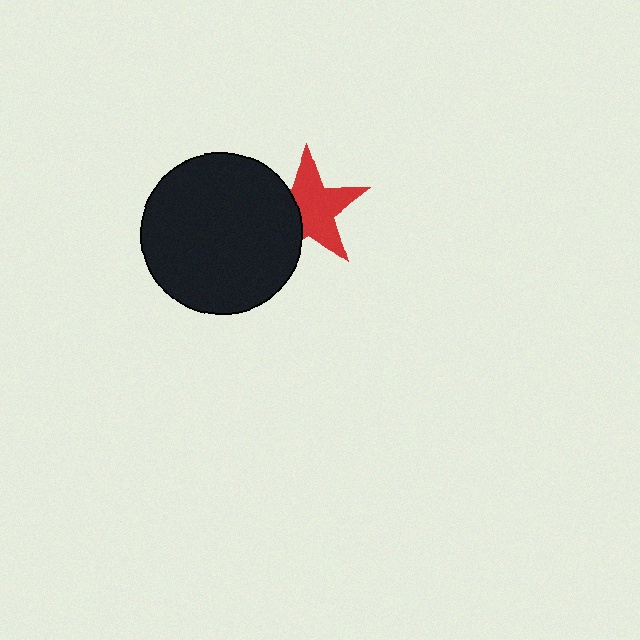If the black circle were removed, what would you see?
You would see the complete red star.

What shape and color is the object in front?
The object in front is a black circle.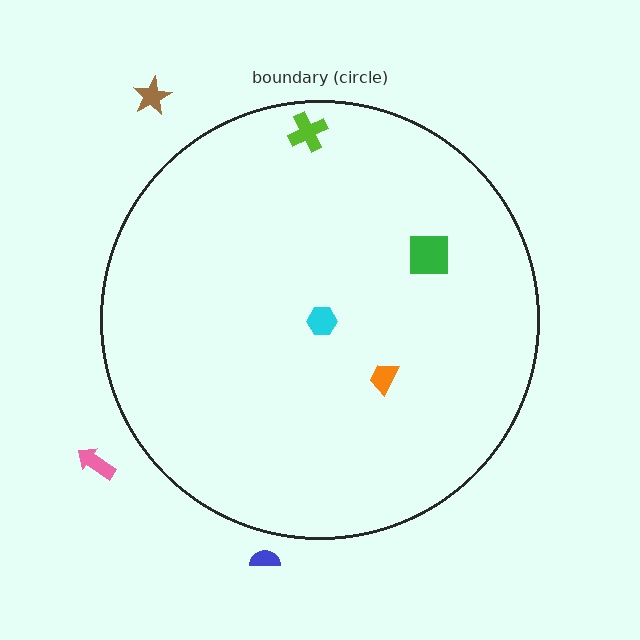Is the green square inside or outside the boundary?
Inside.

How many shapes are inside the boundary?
4 inside, 3 outside.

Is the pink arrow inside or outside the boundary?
Outside.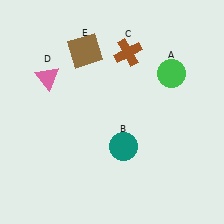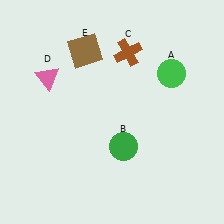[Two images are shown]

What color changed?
The circle (B) changed from teal in Image 1 to green in Image 2.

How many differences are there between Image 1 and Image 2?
There is 1 difference between the two images.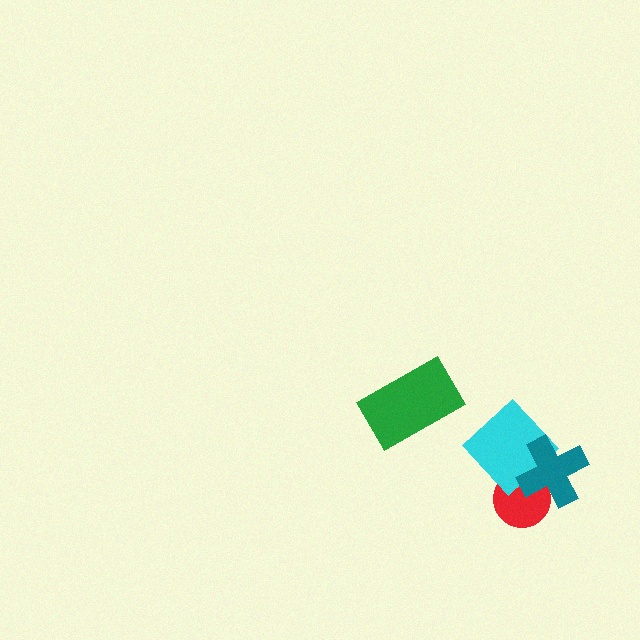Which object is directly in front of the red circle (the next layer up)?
The cyan diamond is directly in front of the red circle.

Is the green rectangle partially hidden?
No, no other shape covers it.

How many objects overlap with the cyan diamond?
2 objects overlap with the cyan diamond.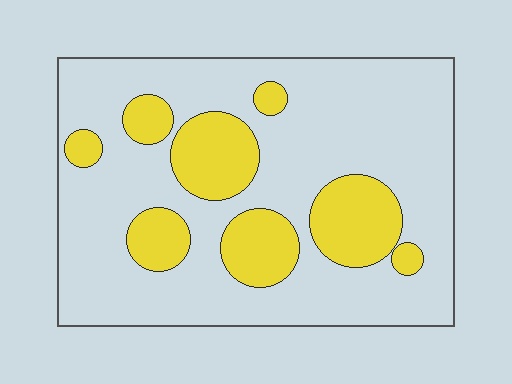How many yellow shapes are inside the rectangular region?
8.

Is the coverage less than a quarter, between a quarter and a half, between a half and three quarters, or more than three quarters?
Less than a quarter.